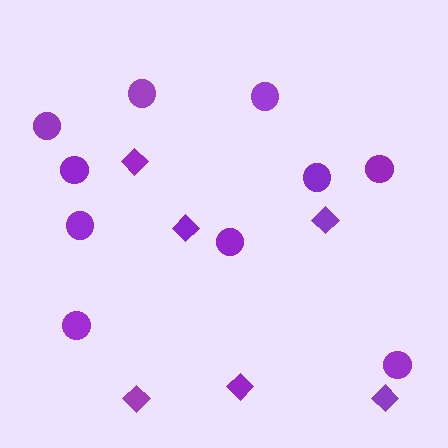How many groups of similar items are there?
There are 2 groups: one group of circles (10) and one group of diamonds (6).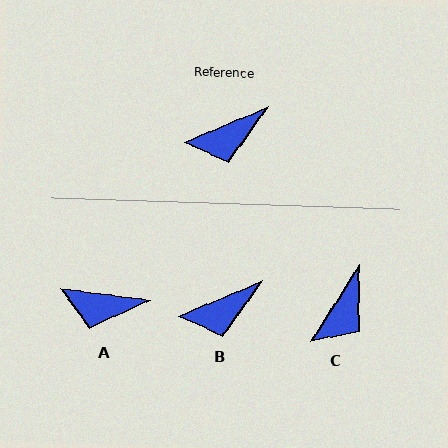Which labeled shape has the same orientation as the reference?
B.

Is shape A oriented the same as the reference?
No, it is off by about 30 degrees.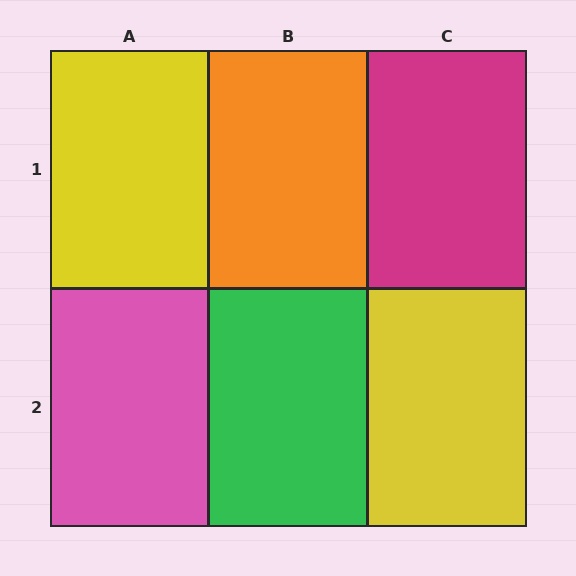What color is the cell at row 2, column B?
Green.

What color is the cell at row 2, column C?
Yellow.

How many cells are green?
1 cell is green.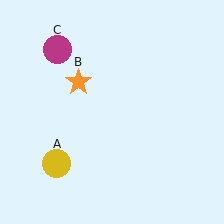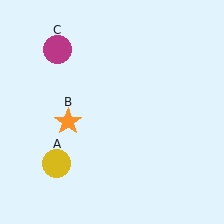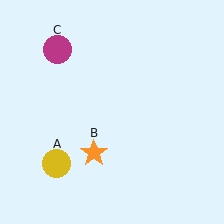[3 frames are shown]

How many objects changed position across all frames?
1 object changed position: orange star (object B).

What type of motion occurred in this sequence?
The orange star (object B) rotated counterclockwise around the center of the scene.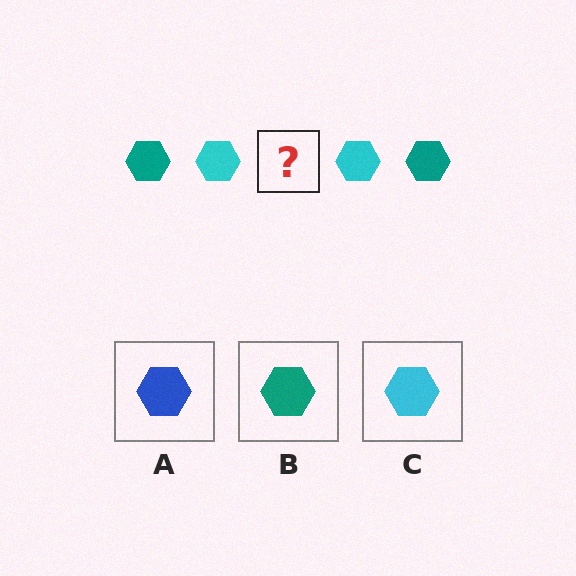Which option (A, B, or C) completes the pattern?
B.